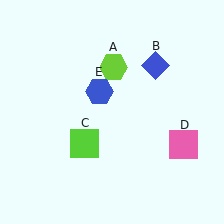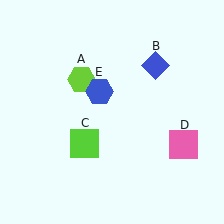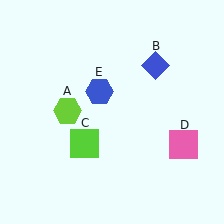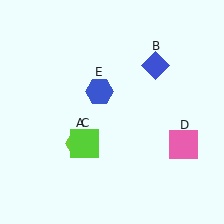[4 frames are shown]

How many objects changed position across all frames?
1 object changed position: lime hexagon (object A).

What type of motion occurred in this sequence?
The lime hexagon (object A) rotated counterclockwise around the center of the scene.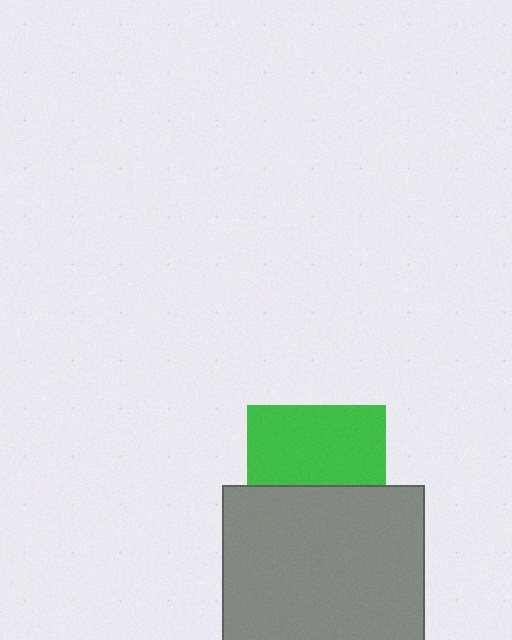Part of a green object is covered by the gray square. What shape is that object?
It is a square.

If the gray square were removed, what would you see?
You would see the complete green square.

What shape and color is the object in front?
The object in front is a gray square.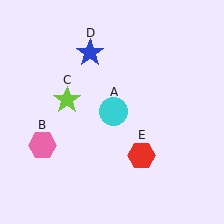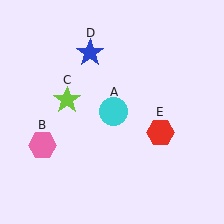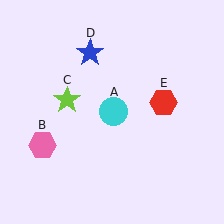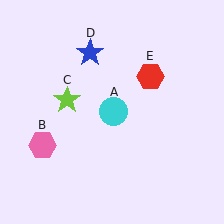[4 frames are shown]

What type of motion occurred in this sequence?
The red hexagon (object E) rotated counterclockwise around the center of the scene.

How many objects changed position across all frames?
1 object changed position: red hexagon (object E).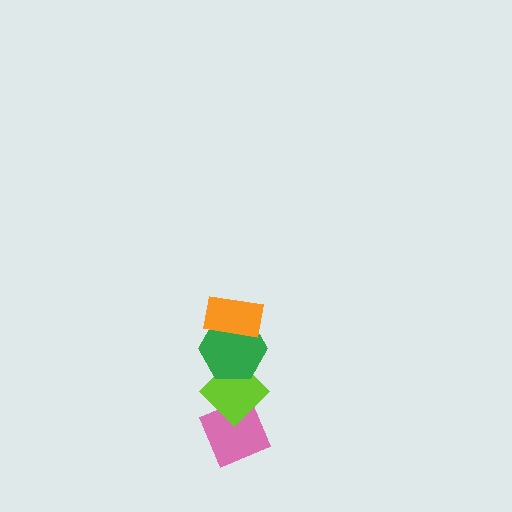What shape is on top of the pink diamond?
The lime diamond is on top of the pink diamond.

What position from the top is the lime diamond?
The lime diamond is 3rd from the top.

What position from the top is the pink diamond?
The pink diamond is 4th from the top.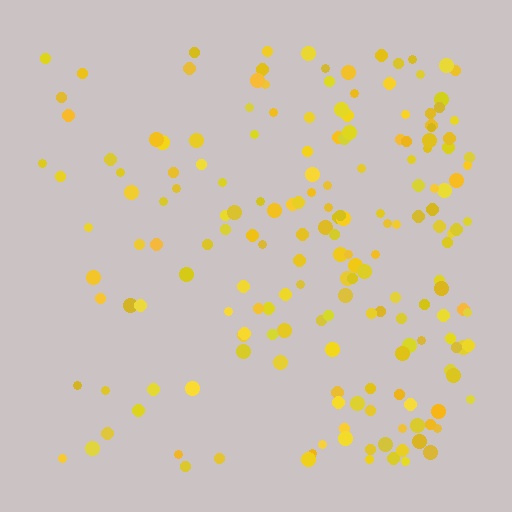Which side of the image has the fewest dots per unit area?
The left.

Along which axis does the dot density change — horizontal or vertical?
Horizontal.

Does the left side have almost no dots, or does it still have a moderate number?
Still a moderate number, just noticeably fewer than the right.